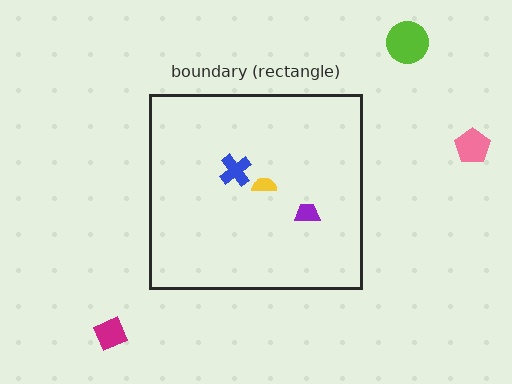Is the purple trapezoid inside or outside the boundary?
Inside.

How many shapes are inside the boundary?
3 inside, 3 outside.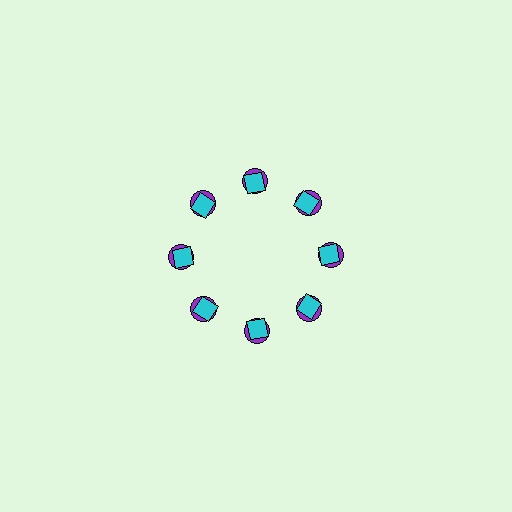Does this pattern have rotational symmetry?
Yes, this pattern has 8-fold rotational symmetry. It looks the same after rotating 45 degrees around the center.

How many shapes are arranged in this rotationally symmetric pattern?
There are 16 shapes, arranged in 8 groups of 2.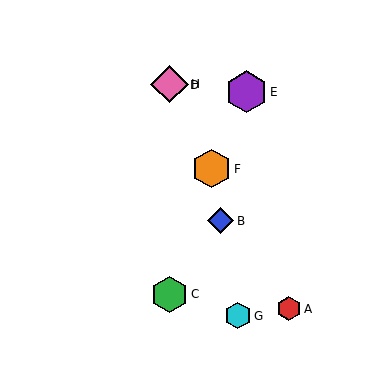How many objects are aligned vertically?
3 objects (C, D, H) are aligned vertically.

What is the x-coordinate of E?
Object E is at x≈246.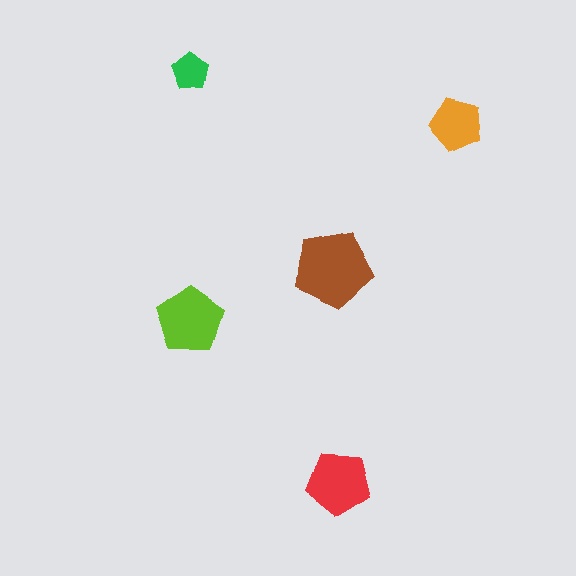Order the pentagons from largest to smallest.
the brown one, the lime one, the red one, the orange one, the green one.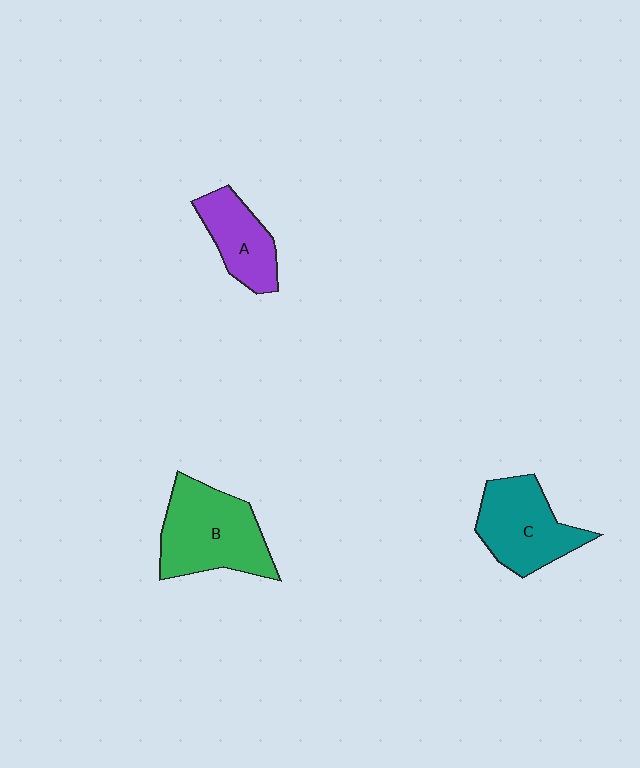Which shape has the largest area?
Shape B (green).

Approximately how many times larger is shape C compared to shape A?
Approximately 1.4 times.